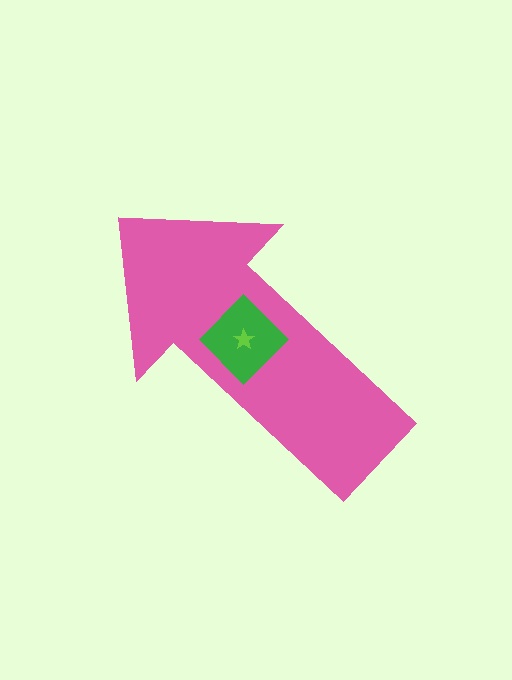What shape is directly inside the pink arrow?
The green diamond.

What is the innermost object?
The lime star.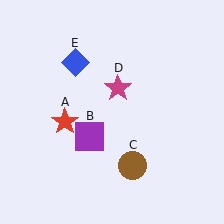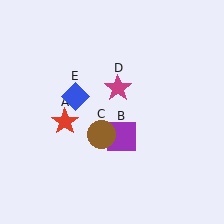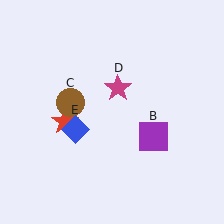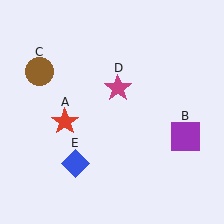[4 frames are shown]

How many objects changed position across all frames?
3 objects changed position: purple square (object B), brown circle (object C), blue diamond (object E).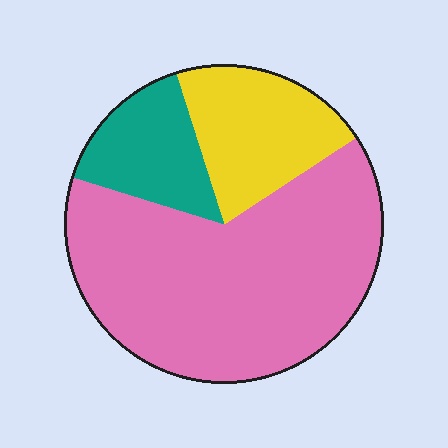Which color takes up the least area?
Teal, at roughly 15%.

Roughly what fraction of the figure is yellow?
Yellow takes up less than a quarter of the figure.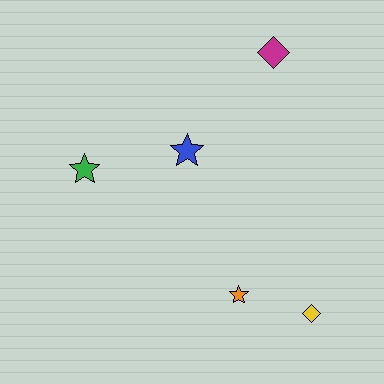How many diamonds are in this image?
There are 2 diamonds.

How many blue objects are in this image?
There is 1 blue object.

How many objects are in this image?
There are 5 objects.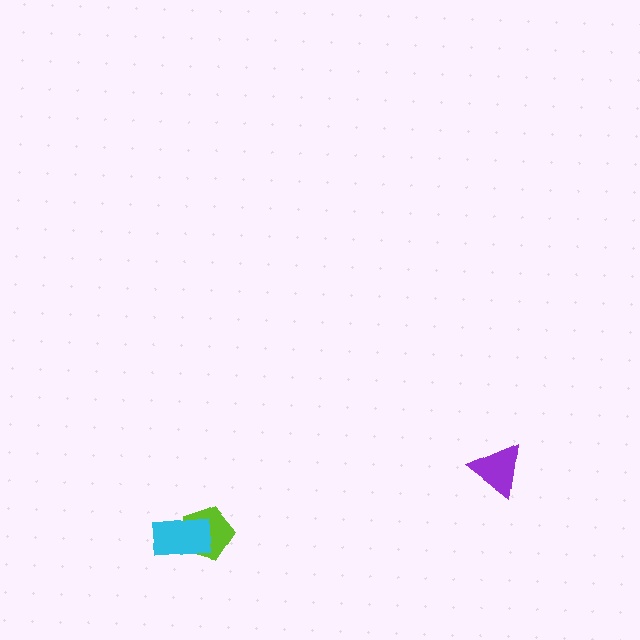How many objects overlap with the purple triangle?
0 objects overlap with the purple triangle.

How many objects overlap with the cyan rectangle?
1 object overlaps with the cyan rectangle.